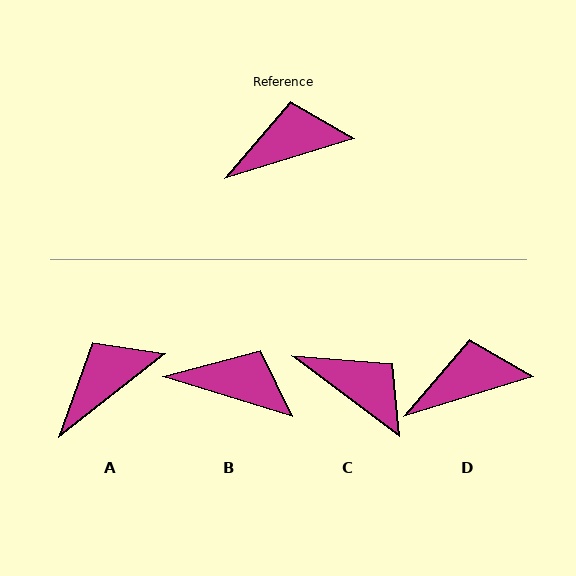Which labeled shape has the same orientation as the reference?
D.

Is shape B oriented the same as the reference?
No, it is off by about 34 degrees.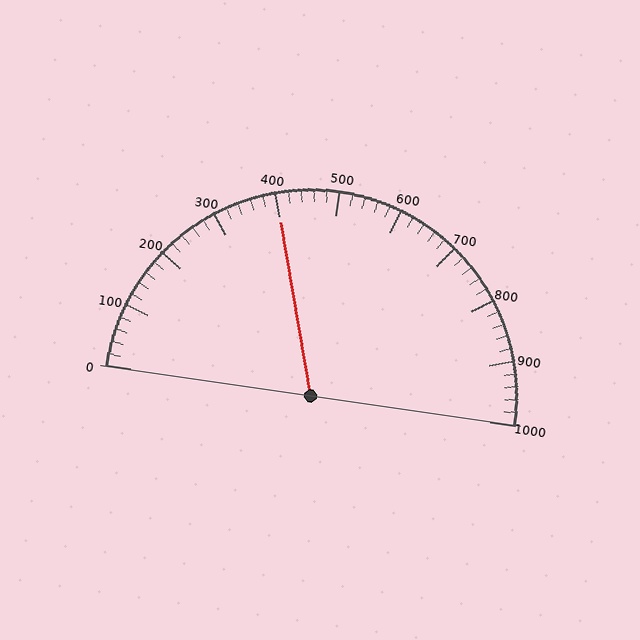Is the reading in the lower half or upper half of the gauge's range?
The reading is in the lower half of the range (0 to 1000).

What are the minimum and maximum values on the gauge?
The gauge ranges from 0 to 1000.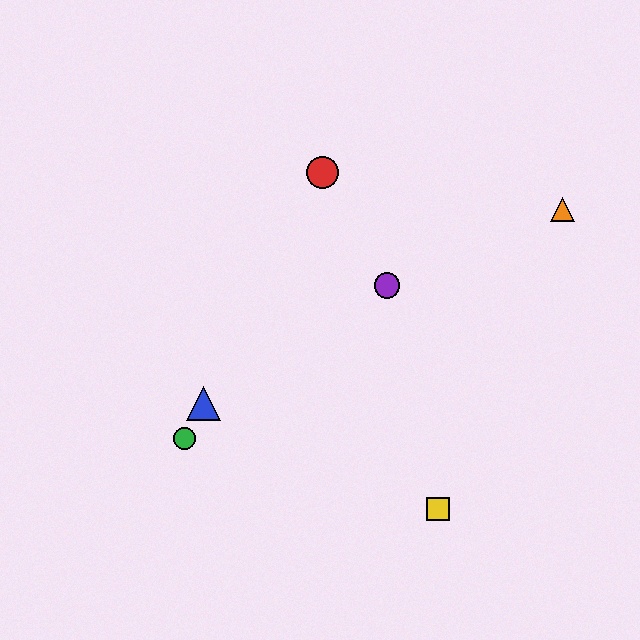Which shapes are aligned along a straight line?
The red circle, the blue triangle, the green circle are aligned along a straight line.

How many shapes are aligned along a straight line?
3 shapes (the red circle, the blue triangle, the green circle) are aligned along a straight line.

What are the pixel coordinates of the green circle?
The green circle is at (185, 439).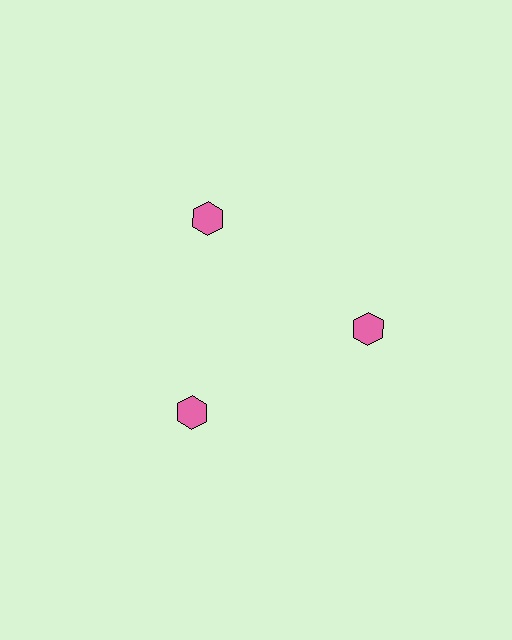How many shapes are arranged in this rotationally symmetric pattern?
There are 3 shapes, arranged in 3 groups of 1.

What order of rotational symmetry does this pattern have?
This pattern has 3-fold rotational symmetry.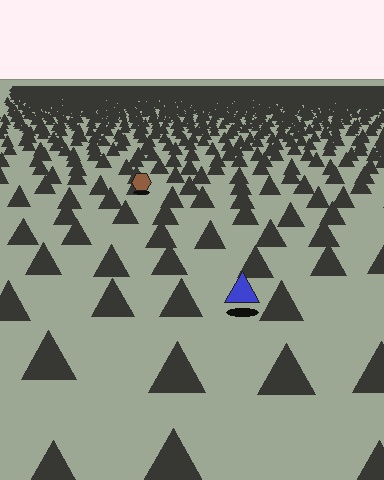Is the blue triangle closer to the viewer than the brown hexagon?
Yes. The blue triangle is closer — you can tell from the texture gradient: the ground texture is coarser near it.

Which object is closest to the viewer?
The blue triangle is closest. The texture marks near it are larger and more spread out.